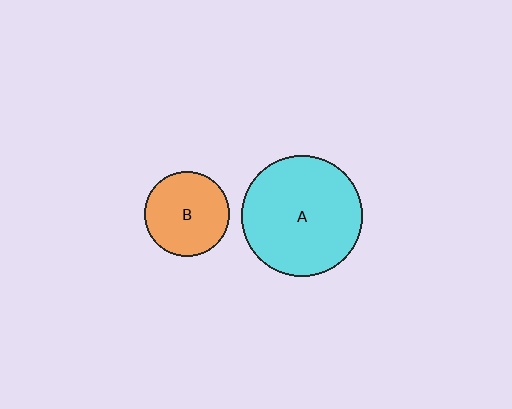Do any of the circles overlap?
No, none of the circles overlap.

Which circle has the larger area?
Circle A (cyan).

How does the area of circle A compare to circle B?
Approximately 2.0 times.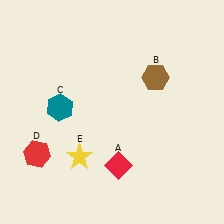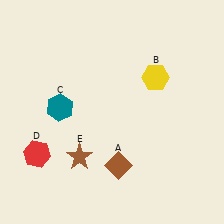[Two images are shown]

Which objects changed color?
A changed from red to brown. B changed from brown to yellow. E changed from yellow to brown.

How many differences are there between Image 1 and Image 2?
There are 3 differences between the two images.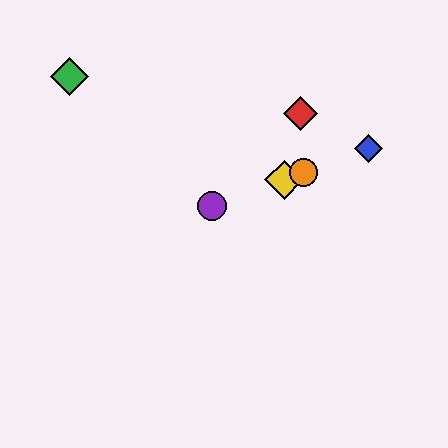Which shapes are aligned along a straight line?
The blue diamond, the yellow diamond, the purple circle, the orange circle are aligned along a straight line.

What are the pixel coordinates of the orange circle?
The orange circle is at (304, 173).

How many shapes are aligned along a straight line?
4 shapes (the blue diamond, the yellow diamond, the purple circle, the orange circle) are aligned along a straight line.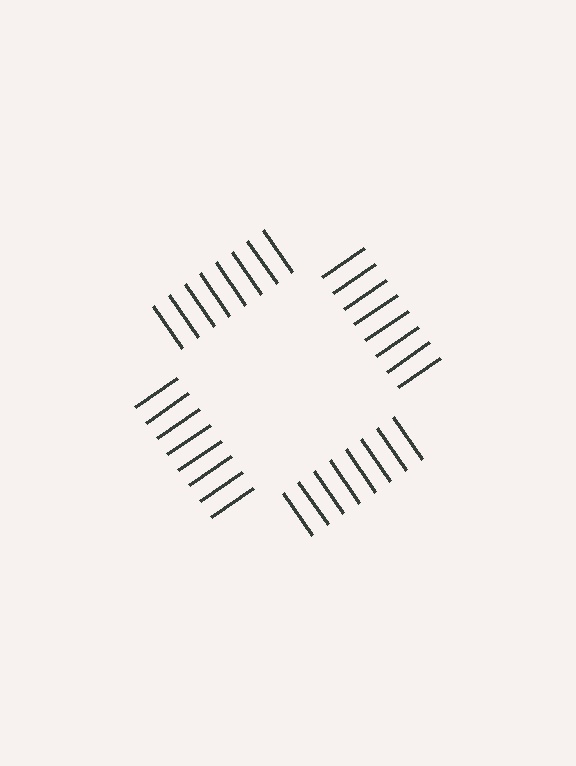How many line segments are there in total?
32 — 8 along each of the 4 edges.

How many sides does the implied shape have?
4 sides — the line-ends trace a square.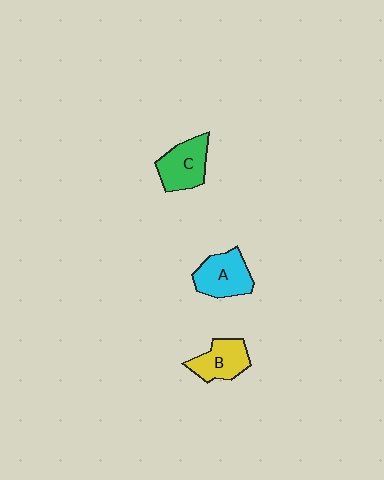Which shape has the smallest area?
Shape B (yellow).